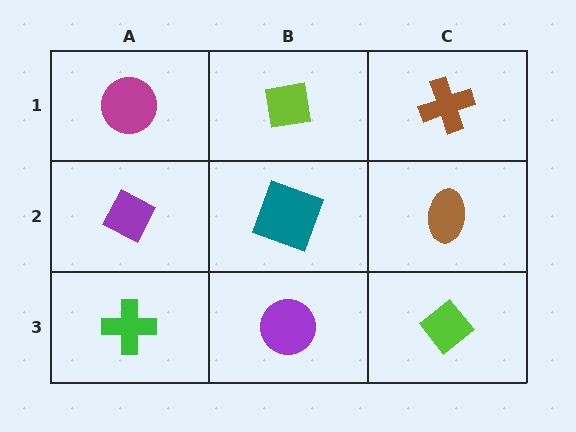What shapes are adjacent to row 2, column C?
A brown cross (row 1, column C), a lime diamond (row 3, column C), a teal square (row 2, column B).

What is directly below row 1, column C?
A brown ellipse.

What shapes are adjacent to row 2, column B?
A lime square (row 1, column B), a purple circle (row 3, column B), a purple diamond (row 2, column A), a brown ellipse (row 2, column C).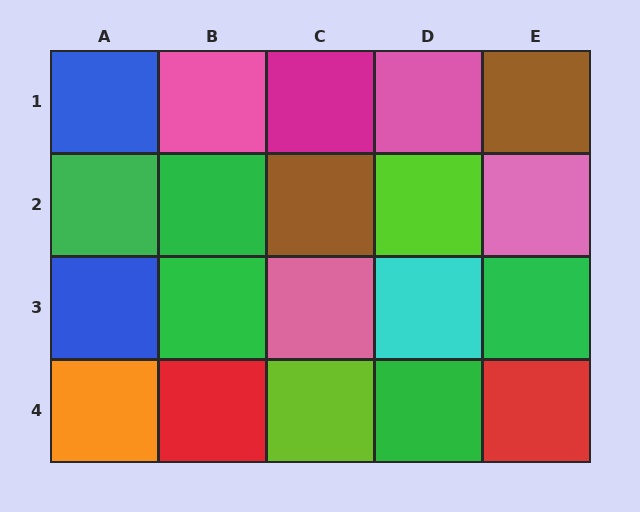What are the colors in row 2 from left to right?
Green, green, brown, lime, pink.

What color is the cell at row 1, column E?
Brown.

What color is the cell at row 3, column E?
Green.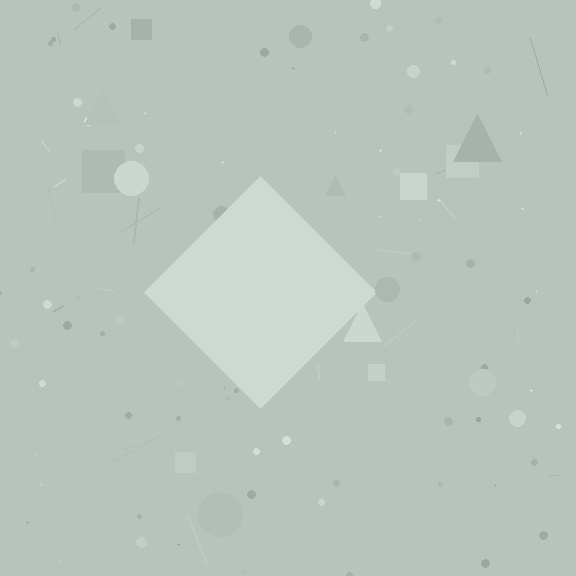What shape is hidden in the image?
A diamond is hidden in the image.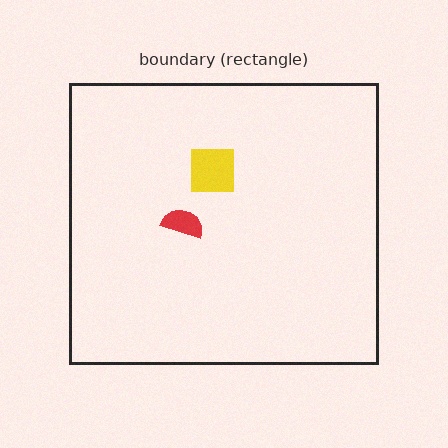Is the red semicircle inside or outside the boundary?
Inside.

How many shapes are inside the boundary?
2 inside, 0 outside.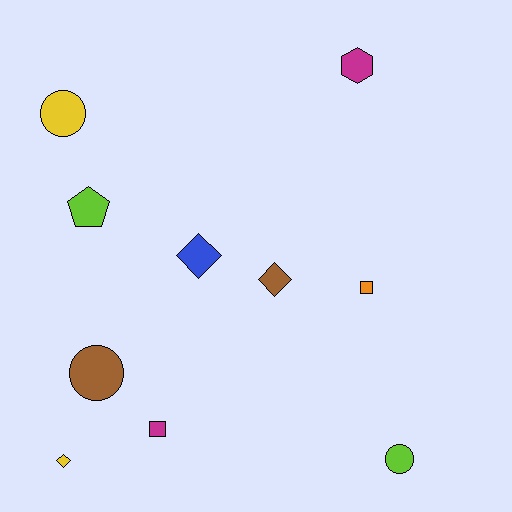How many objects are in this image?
There are 10 objects.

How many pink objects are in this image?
There are no pink objects.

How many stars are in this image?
There are no stars.